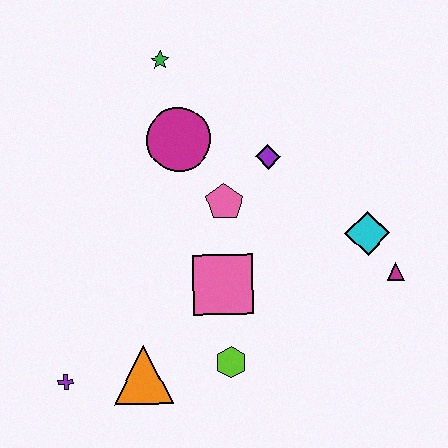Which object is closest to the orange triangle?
The purple cross is closest to the orange triangle.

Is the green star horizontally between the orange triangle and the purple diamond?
Yes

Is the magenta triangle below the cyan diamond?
Yes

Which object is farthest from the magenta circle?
The purple cross is farthest from the magenta circle.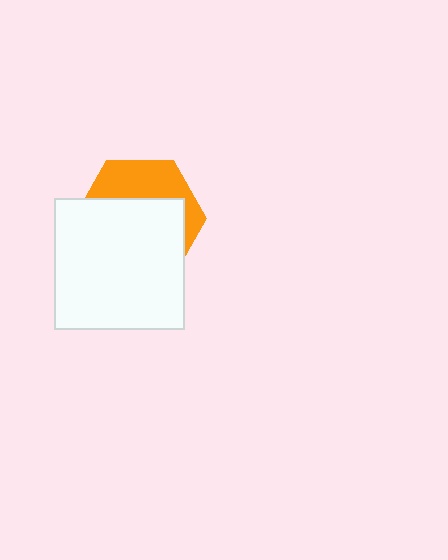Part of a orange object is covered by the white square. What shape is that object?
It is a hexagon.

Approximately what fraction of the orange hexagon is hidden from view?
Roughly 65% of the orange hexagon is hidden behind the white square.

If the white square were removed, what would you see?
You would see the complete orange hexagon.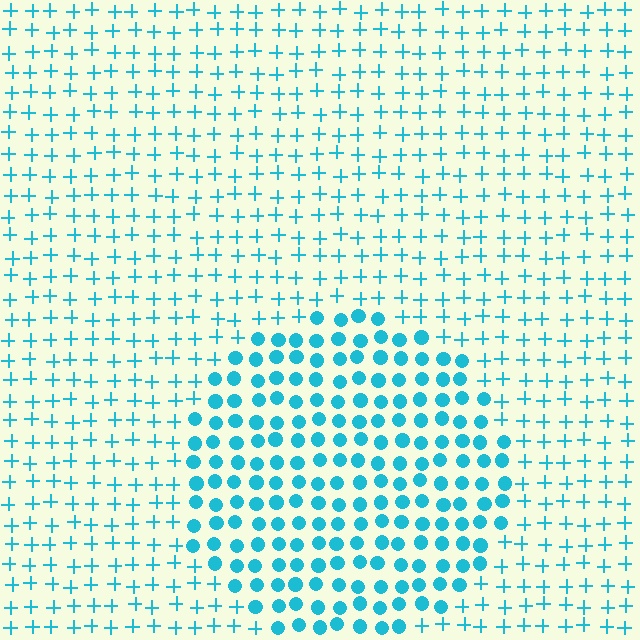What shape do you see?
I see a circle.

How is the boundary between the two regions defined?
The boundary is defined by a change in element shape: circles inside vs. plus signs outside. All elements share the same color and spacing.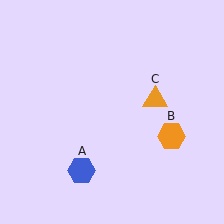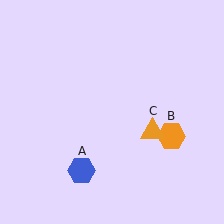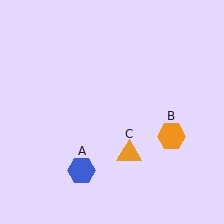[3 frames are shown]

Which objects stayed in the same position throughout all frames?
Blue hexagon (object A) and orange hexagon (object B) remained stationary.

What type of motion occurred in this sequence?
The orange triangle (object C) rotated clockwise around the center of the scene.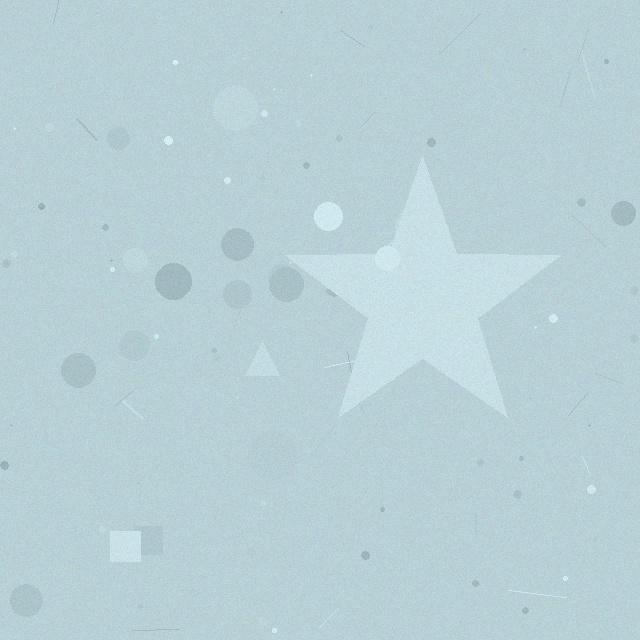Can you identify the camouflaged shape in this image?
The camouflaged shape is a star.